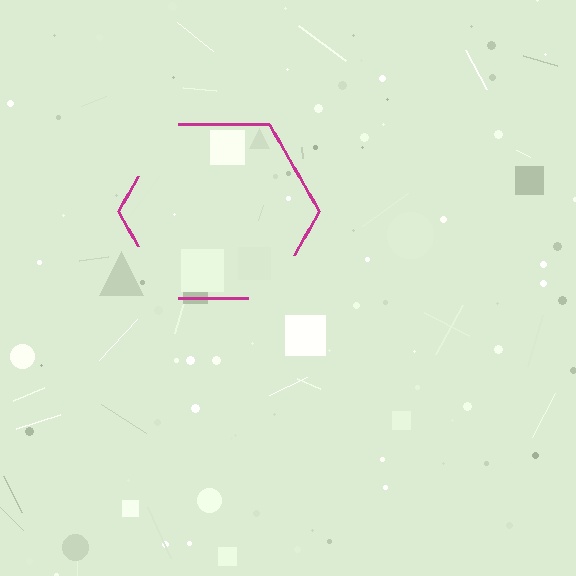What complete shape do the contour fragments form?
The contour fragments form a hexagon.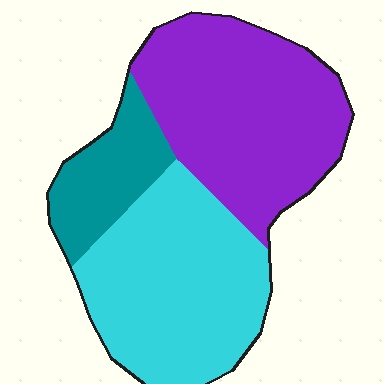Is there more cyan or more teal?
Cyan.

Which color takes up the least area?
Teal, at roughly 15%.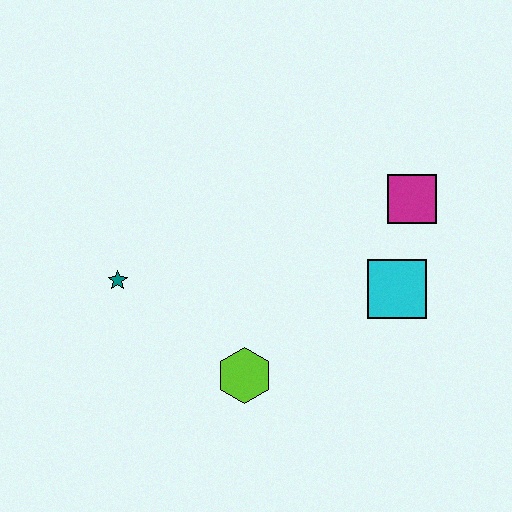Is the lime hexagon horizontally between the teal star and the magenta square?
Yes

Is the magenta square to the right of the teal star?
Yes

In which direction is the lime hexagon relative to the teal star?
The lime hexagon is to the right of the teal star.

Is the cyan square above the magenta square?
No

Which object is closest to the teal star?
The lime hexagon is closest to the teal star.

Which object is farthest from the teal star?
The magenta square is farthest from the teal star.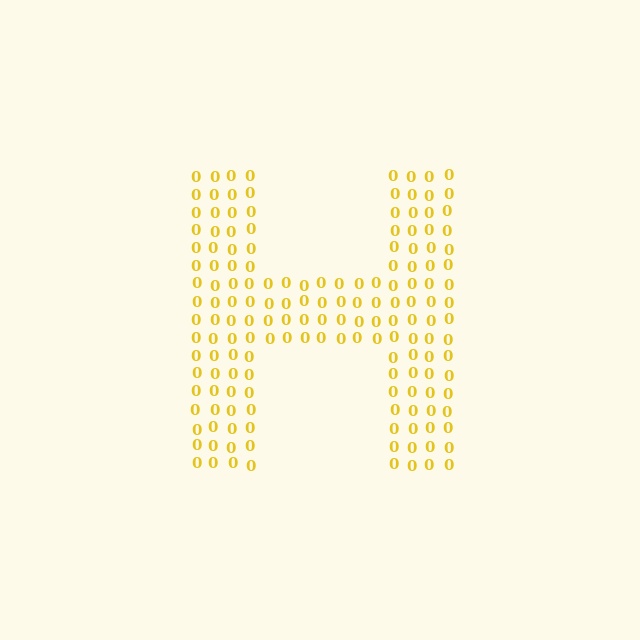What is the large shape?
The large shape is the letter H.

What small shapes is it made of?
It is made of small digit 0's.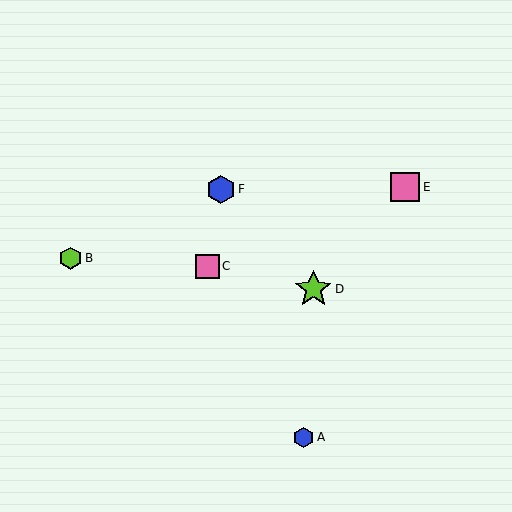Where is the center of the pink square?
The center of the pink square is at (207, 266).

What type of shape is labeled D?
Shape D is a lime star.